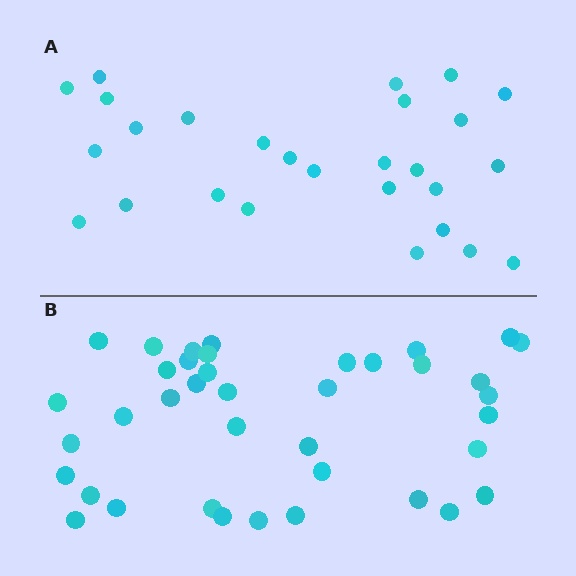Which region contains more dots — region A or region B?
Region B (the bottom region) has more dots.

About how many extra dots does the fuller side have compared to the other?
Region B has roughly 12 or so more dots than region A.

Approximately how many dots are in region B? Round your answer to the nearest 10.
About 40 dots. (The exact count is 39, which rounds to 40.)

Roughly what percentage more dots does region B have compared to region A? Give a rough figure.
About 45% more.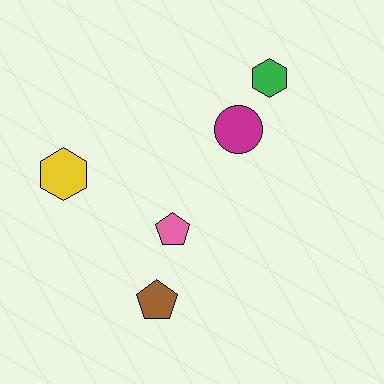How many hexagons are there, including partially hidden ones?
There are 2 hexagons.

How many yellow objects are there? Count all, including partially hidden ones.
There is 1 yellow object.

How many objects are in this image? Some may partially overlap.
There are 5 objects.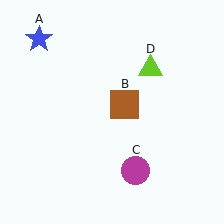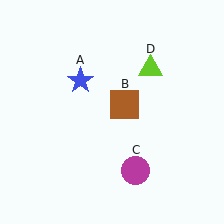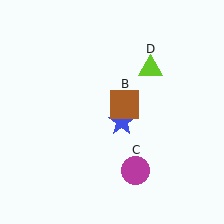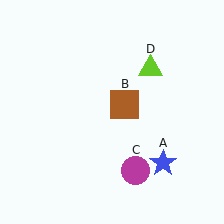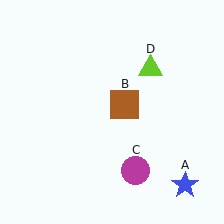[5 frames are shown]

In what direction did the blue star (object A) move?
The blue star (object A) moved down and to the right.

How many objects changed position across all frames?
1 object changed position: blue star (object A).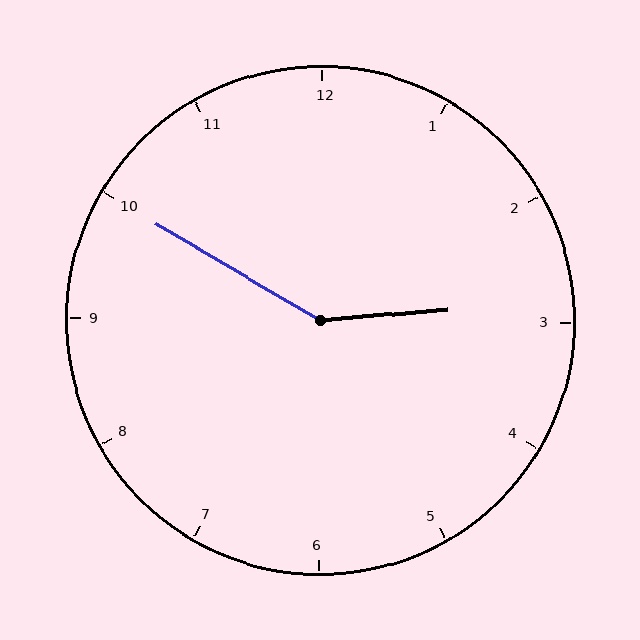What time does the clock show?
2:50.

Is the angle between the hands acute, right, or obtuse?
It is obtuse.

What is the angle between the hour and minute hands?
Approximately 145 degrees.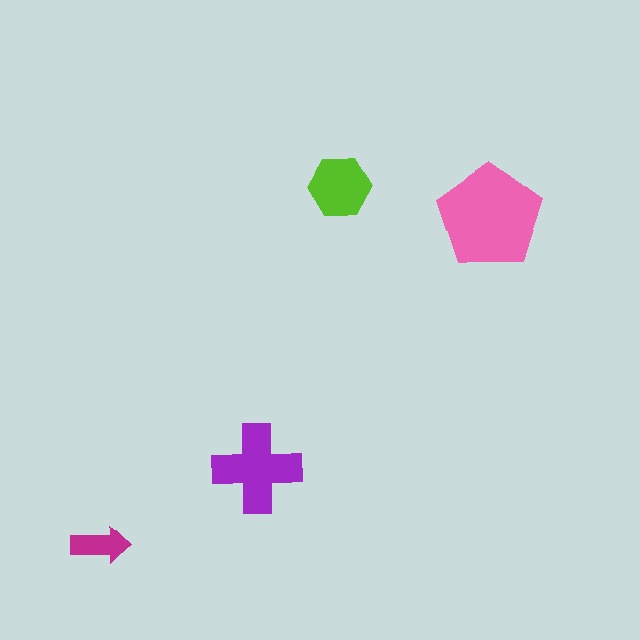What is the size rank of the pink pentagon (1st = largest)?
1st.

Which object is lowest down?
The magenta arrow is bottommost.